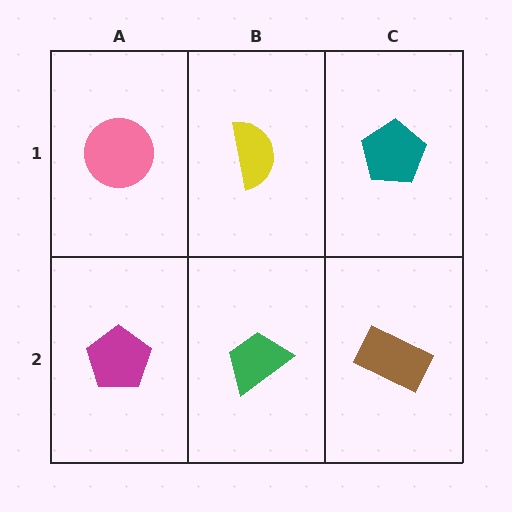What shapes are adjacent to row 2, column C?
A teal pentagon (row 1, column C), a green trapezoid (row 2, column B).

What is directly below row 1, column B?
A green trapezoid.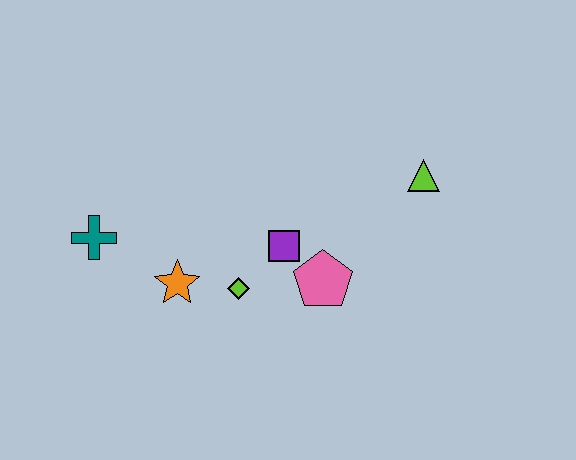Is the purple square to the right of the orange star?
Yes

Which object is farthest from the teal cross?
The lime triangle is farthest from the teal cross.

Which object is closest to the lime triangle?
The pink pentagon is closest to the lime triangle.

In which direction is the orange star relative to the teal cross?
The orange star is to the right of the teal cross.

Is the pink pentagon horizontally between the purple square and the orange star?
No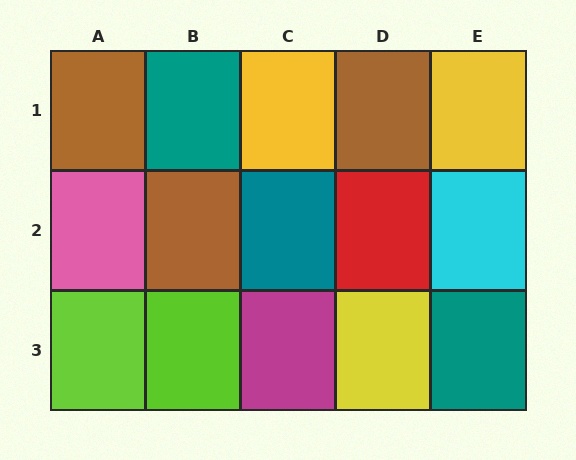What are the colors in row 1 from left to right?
Brown, teal, yellow, brown, yellow.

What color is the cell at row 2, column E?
Cyan.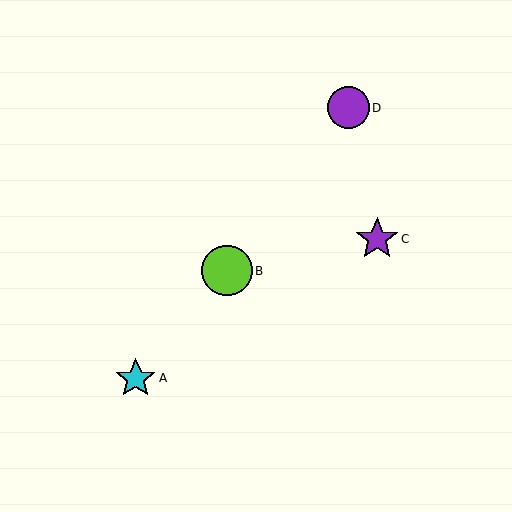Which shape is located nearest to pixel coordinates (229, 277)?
The lime circle (labeled B) at (227, 271) is nearest to that location.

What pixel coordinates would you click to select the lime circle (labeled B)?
Click at (227, 271) to select the lime circle B.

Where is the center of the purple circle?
The center of the purple circle is at (348, 108).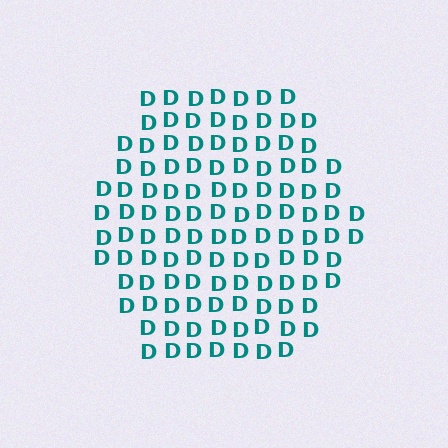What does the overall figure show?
The overall figure shows a hexagon.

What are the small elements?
The small elements are letter D's.